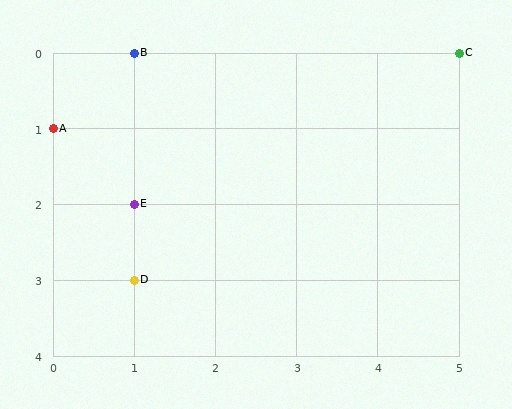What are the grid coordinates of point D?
Point D is at grid coordinates (1, 3).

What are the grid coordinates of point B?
Point B is at grid coordinates (1, 0).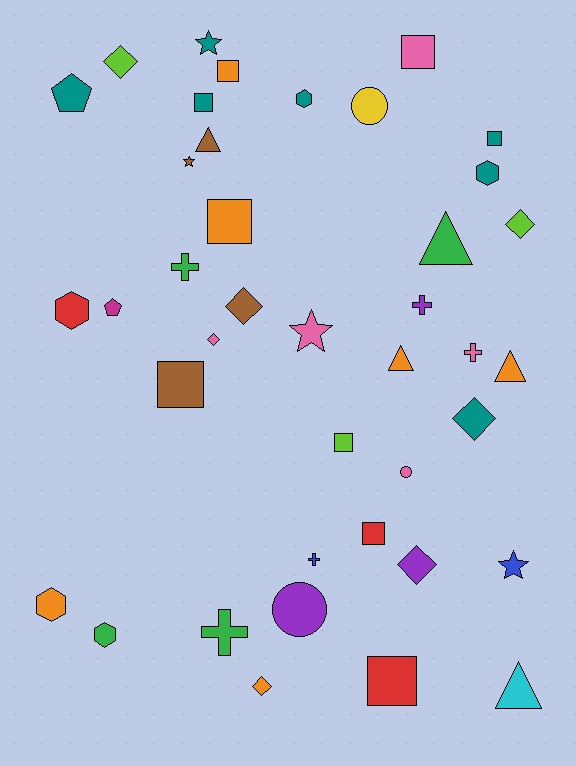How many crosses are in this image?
There are 5 crosses.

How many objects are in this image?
There are 40 objects.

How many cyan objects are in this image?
There is 1 cyan object.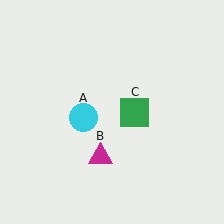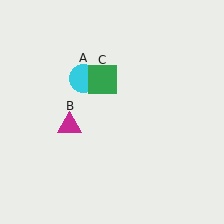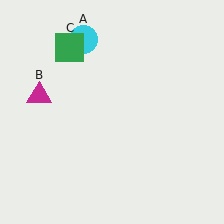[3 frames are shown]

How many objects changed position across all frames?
3 objects changed position: cyan circle (object A), magenta triangle (object B), green square (object C).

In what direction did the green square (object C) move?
The green square (object C) moved up and to the left.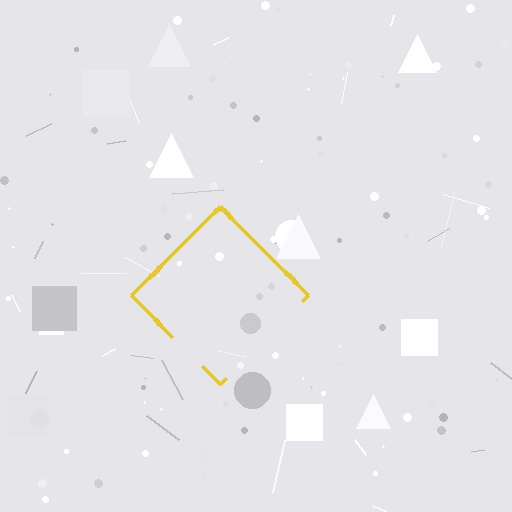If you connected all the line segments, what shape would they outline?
They would outline a diamond.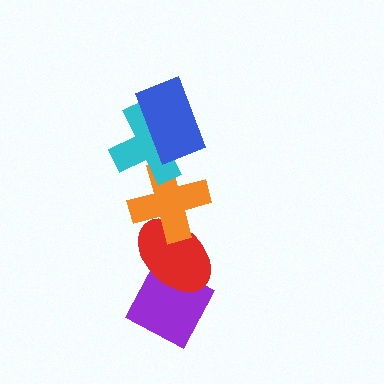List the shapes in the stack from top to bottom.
From top to bottom: the blue rectangle, the cyan cross, the orange cross, the red ellipse, the purple diamond.